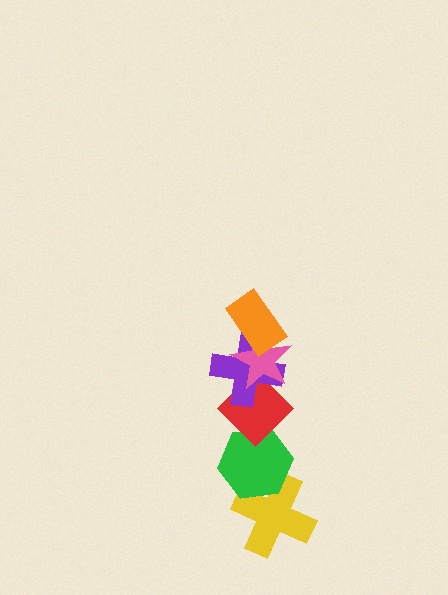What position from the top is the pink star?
The pink star is 2nd from the top.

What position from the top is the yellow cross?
The yellow cross is 6th from the top.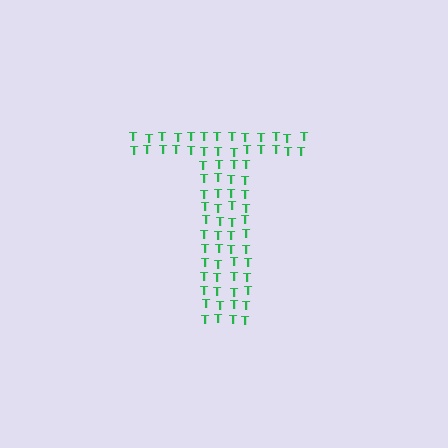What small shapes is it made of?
It is made of small letter T's.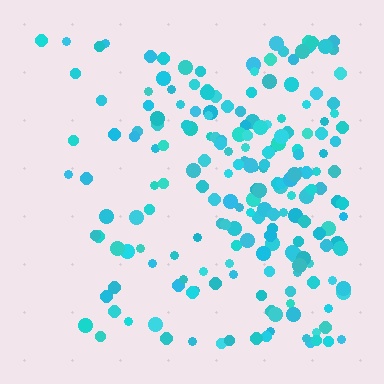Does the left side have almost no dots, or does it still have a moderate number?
Still a moderate number, just noticeably fewer than the right.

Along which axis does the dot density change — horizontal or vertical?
Horizontal.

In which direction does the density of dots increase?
From left to right, with the right side densest.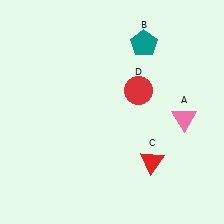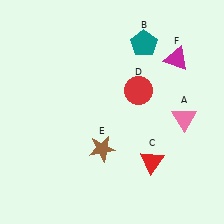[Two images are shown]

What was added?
A brown star (E), a magenta triangle (F) were added in Image 2.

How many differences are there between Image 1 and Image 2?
There are 2 differences between the two images.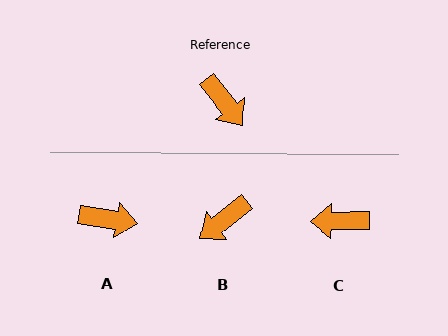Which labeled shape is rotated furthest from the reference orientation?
C, about 128 degrees away.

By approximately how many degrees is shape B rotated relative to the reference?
Approximately 90 degrees clockwise.